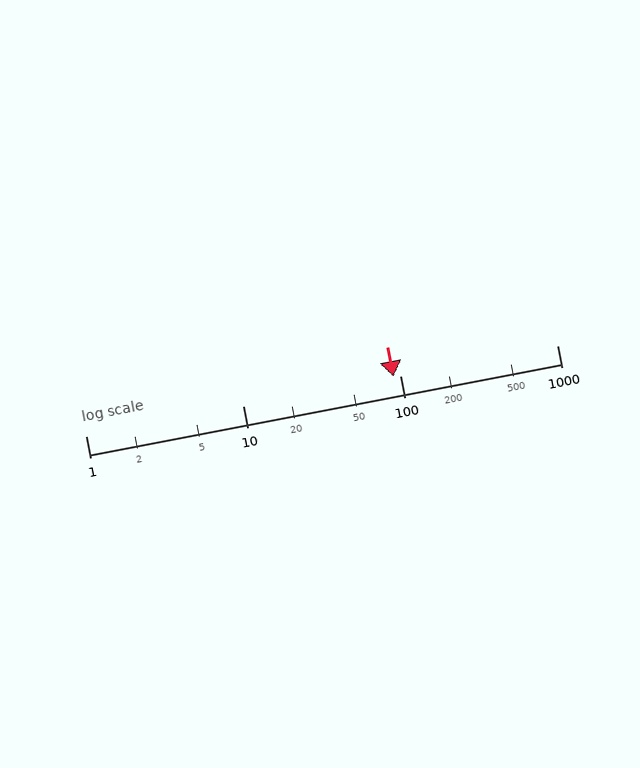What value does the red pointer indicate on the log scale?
The pointer indicates approximately 91.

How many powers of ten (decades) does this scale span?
The scale spans 3 decades, from 1 to 1000.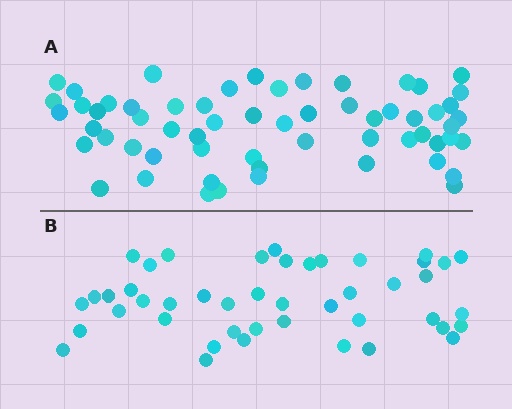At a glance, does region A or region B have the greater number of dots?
Region A (the top region) has more dots.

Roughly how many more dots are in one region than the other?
Region A has approximately 15 more dots than region B.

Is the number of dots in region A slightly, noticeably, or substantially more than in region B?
Region A has noticeably more, but not dramatically so. The ratio is roughly 1.3 to 1.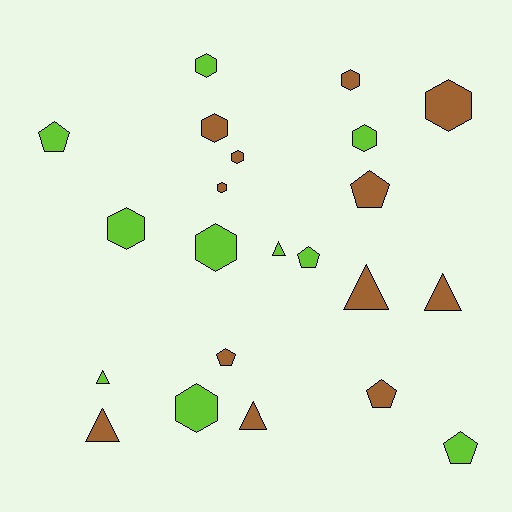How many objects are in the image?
There are 22 objects.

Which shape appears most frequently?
Hexagon, with 10 objects.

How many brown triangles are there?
There are 4 brown triangles.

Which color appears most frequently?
Brown, with 12 objects.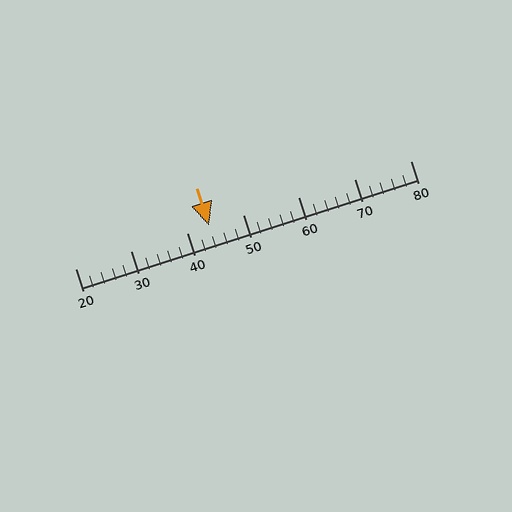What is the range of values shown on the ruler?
The ruler shows values from 20 to 80.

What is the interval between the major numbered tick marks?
The major tick marks are spaced 10 units apart.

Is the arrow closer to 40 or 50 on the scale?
The arrow is closer to 40.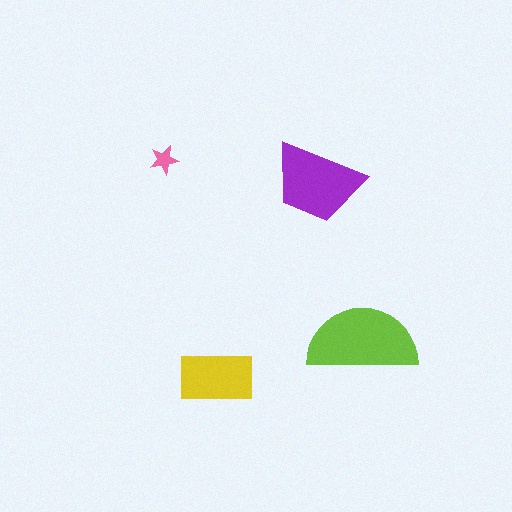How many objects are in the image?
There are 4 objects in the image.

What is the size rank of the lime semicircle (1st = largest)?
1st.